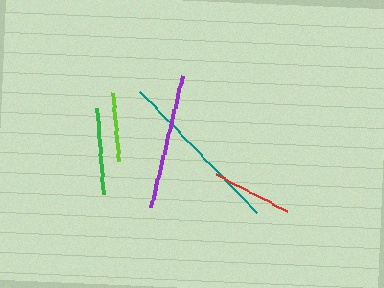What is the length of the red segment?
The red segment is approximately 81 pixels long.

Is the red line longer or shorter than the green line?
The green line is longer than the red line.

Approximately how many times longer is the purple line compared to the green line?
The purple line is approximately 1.6 times the length of the green line.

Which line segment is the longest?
The teal line is the longest at approximately 168 pixels.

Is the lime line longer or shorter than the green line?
The green line is longer than the lime line.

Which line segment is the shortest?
The lime line is the shortest at approximately 68 pixels.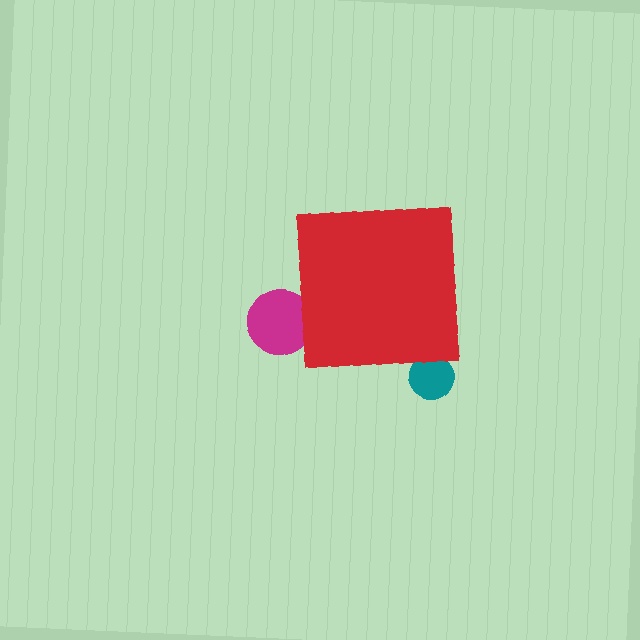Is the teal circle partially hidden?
Yes, the teal circle is partially hidden behind the red square.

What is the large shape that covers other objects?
A red square.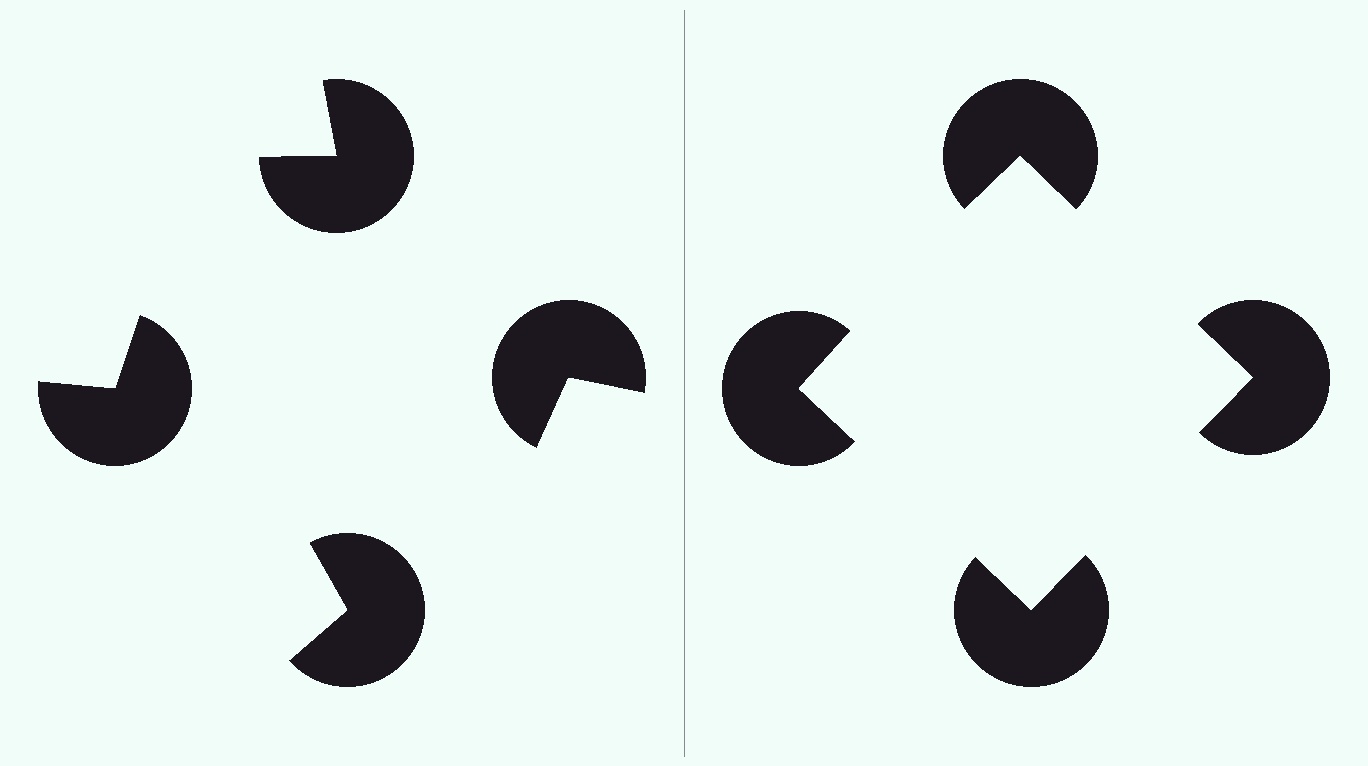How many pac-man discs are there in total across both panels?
8 — 4 on each side.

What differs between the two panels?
The pac-man discs are positioned identically on both sides; only the wedge orientations differ. On the right they align to a square; on the left they are misaligned.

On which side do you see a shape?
An illusory square appears on the right side. On the left side the wedge cuts are rotated, so no coherent shape forms.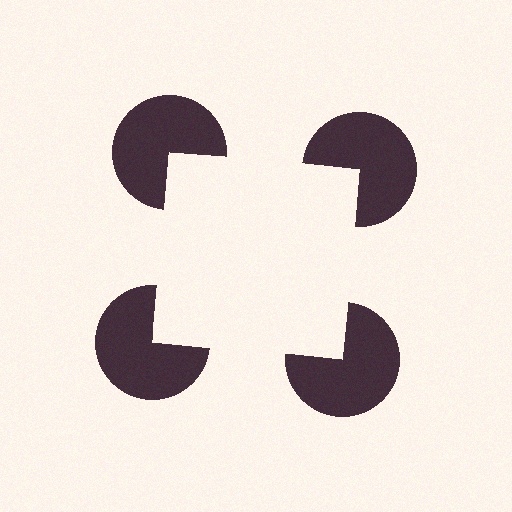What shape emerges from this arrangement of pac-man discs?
An illusory square — its edges are inferred from the aligned wedge cuts in the pac-man discs, not physically drawn.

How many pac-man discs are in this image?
There are 4 — one at each vertex of the illusory square.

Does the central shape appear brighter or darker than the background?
It typically appears slightly brighter than the background, even though no actual brightness change is drawn.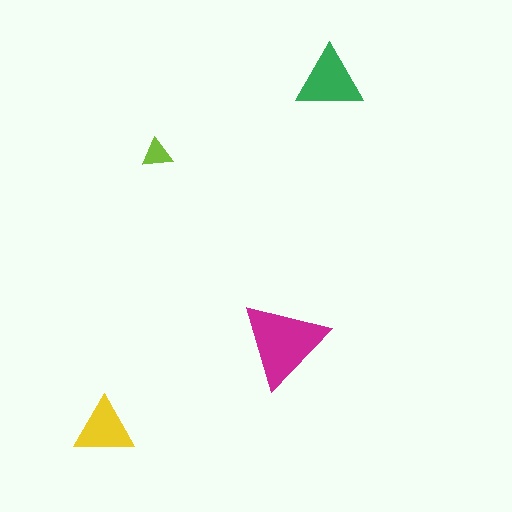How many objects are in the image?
There are 4 objects in the image.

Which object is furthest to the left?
The yellow triangle is leftmost.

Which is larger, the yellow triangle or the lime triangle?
The yellow one.